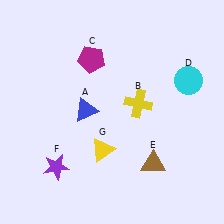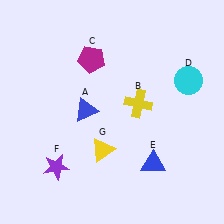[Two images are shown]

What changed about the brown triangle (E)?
In Image 1, E is brown. In Image 2, it changed to blue.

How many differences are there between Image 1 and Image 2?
There is 1 difference between the two images.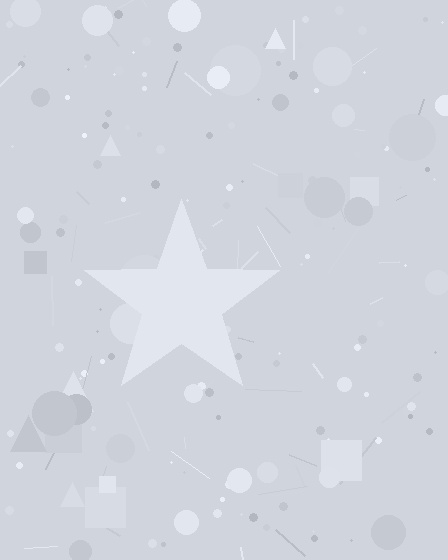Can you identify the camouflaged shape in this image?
The camouflaged shape is a star.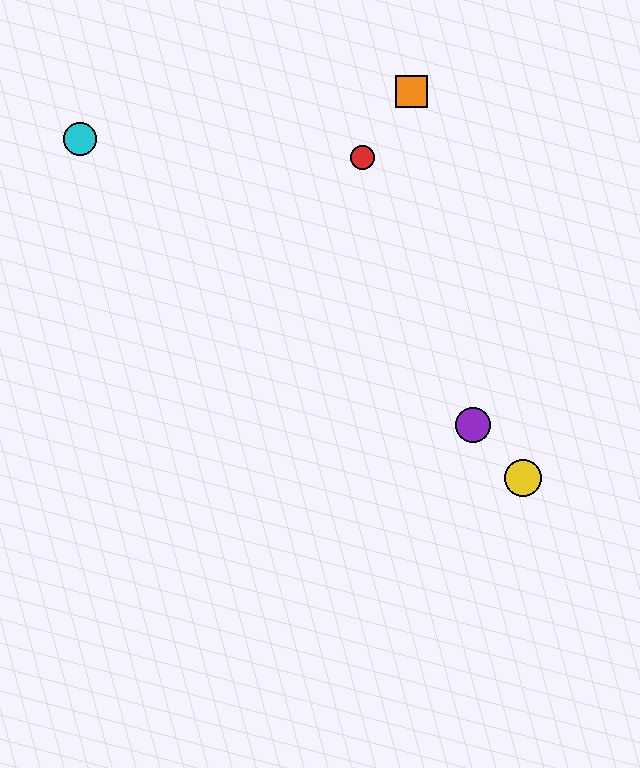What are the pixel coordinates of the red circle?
The red circle is at (363, 157).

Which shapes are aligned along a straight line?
The blue circle, the green square, the yellow circle, the purple circle are aligned along a straight line.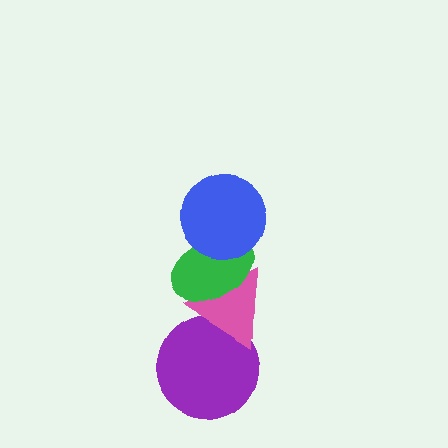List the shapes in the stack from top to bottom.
From top to bottom: the blue circle, the green ellipse, the pink triangle, the purple circle.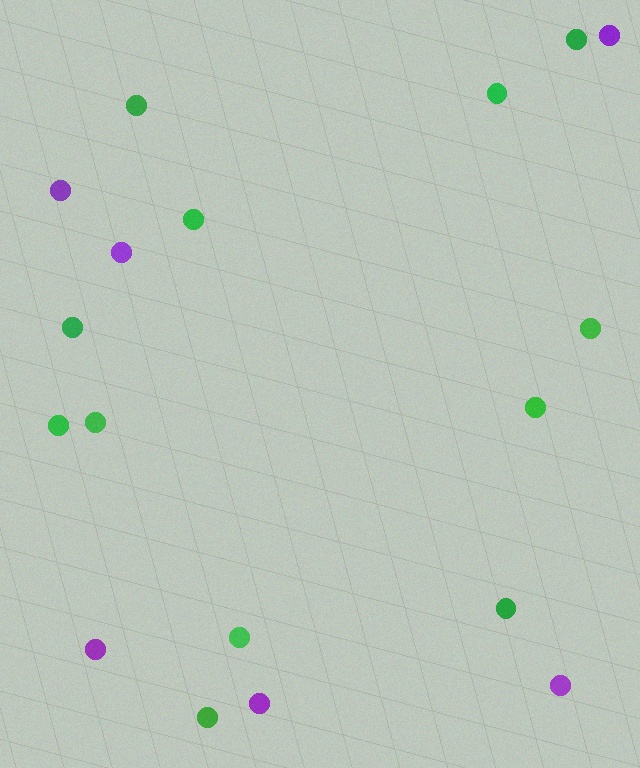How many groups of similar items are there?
There are 2 groups: one group of green circles (12) and one group of purple circles (6).